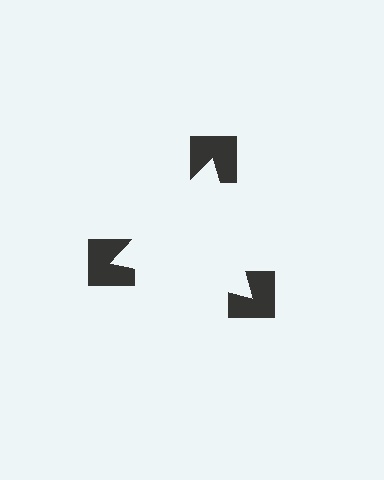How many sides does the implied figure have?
3 sides.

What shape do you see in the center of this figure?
An illusory triangle — its edges are inferred from the aligned wedge cuts in the notched squares, not physically drawn.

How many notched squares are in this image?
There are 3 — one at each vertex of the illusory triangle.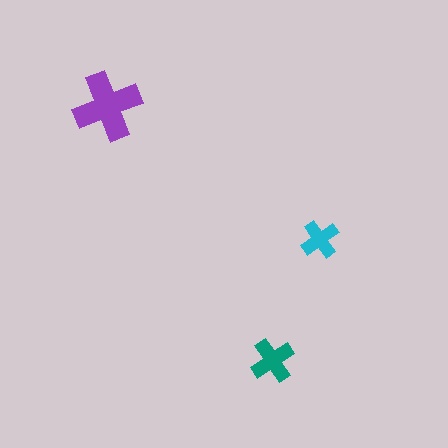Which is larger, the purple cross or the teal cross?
The purple one.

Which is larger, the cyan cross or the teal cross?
The teal one.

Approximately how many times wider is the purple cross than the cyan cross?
About 2 times wider.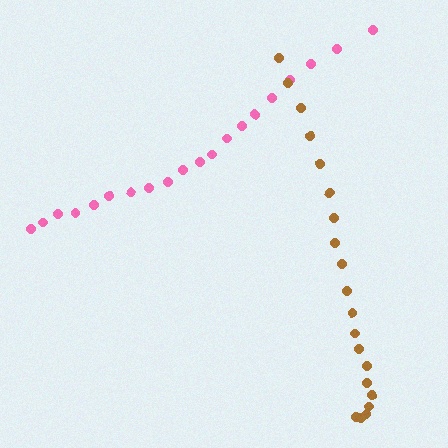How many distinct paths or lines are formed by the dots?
There are 2 distinct paths.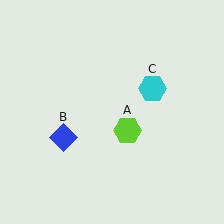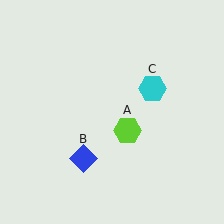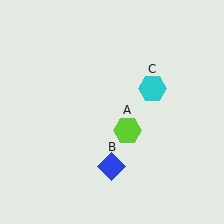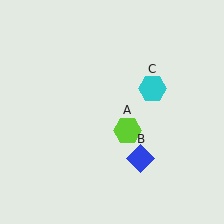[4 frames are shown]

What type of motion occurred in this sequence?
The blue diamond (object B) rotated counterclockwise around the center of the scene.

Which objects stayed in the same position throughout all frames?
Lime hexagon (object A) and cyan hexagon (object C) remained stationary.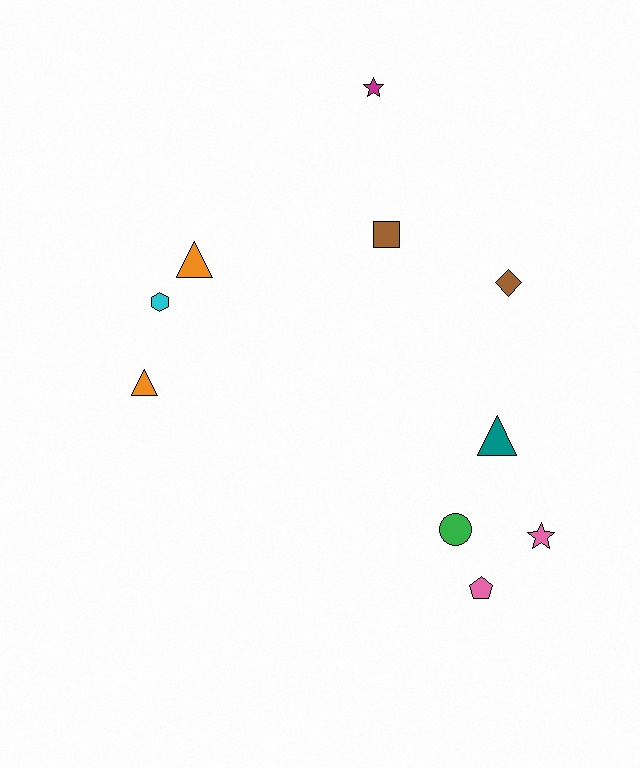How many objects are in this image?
There are 10 objects.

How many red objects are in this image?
There are no red objects.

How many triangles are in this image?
There are 3 triangles.